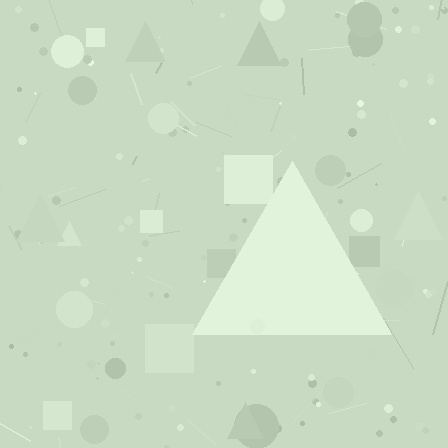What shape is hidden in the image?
A triangle is hidden in the image.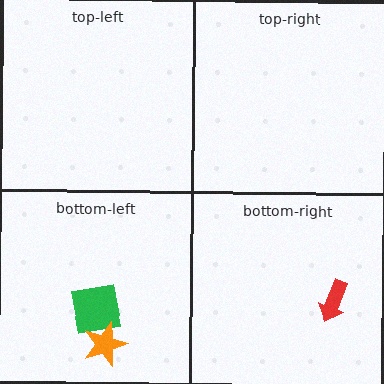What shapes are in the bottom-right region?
The red arrow.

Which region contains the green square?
The bottom-left region.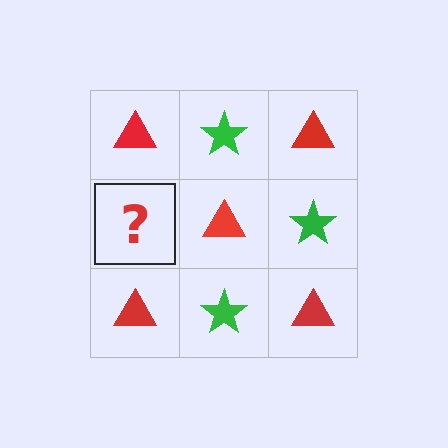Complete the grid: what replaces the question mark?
The question mark should be replaced with a green star.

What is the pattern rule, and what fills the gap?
The rule is that it alternates red triangle and green star in a checkerboard pattern. The gap should be filled with a green star.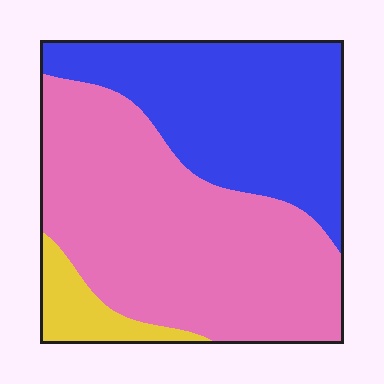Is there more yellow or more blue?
Blue.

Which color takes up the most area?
Pink, at roughly 55%.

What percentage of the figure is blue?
Blue covers around 35% of the figure.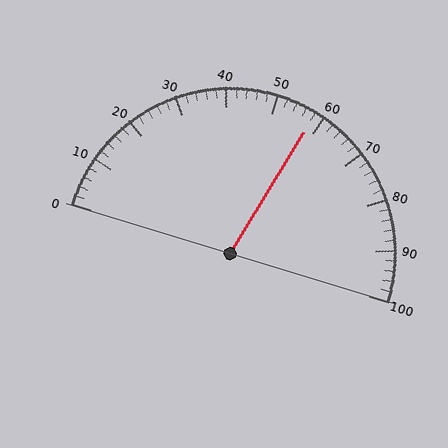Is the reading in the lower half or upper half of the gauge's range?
The reading is in the upper half of the range (0 to 100).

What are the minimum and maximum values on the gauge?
The gauge ranges from 0 to 100.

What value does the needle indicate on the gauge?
The needle indicates approximately 58.